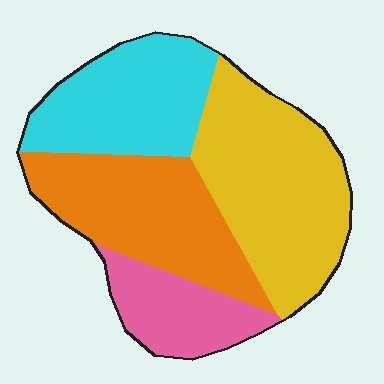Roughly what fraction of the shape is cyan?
Cyan covers about 25% of the shape.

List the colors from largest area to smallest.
From largest to smallest: yellow, orange, cyan, pink.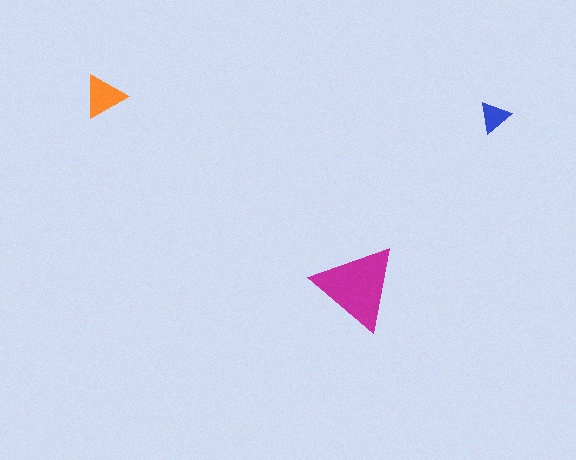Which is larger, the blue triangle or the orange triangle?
The orange one.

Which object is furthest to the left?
The orange triangle is leftmost.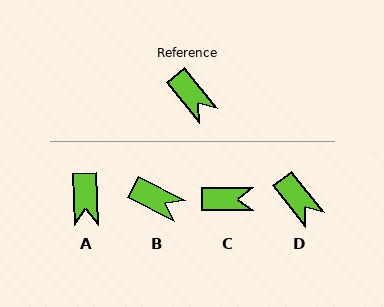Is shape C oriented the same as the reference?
No, it is off by about 51 degrees.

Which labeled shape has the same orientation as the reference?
D.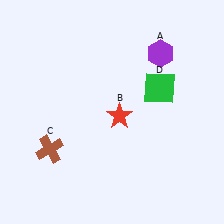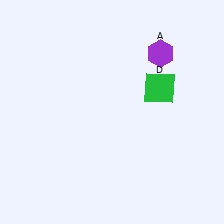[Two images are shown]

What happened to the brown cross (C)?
The brown cross (C) was removed in Image 2. It was in the bottom-left area of Image 1.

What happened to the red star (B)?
The red star (B) was removed in Image 2. It was in the bottom-right area of Image 1.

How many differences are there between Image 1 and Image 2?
There are 2 differences between the two images.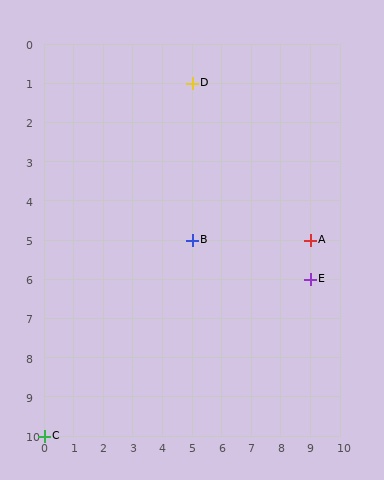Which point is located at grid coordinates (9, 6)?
Point E is at (9, 6).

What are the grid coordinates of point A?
Point A is at grid coordinates (9, 5).